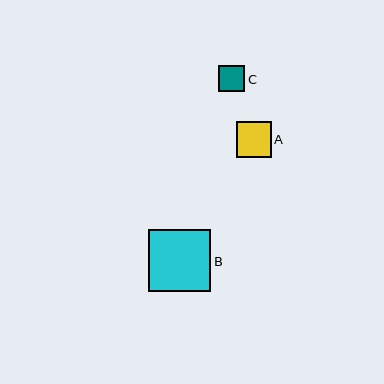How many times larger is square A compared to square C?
Square A is approximately 1.4 times the size of square C.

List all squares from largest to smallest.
From largest to smallest: B, A, C.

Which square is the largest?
Square B is the largest with a size of approximately 63 pixels.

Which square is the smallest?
Square C is the smallest with a size of approximately 26 pixels.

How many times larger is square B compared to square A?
Square B is approximately 1.8 times the size of square A.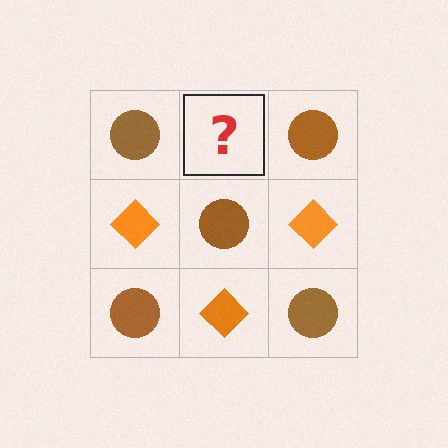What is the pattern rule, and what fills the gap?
The rule is that it alternates brown circle and orange diamond in a checkerboard pattern. The gap should be filled with an orange diamond.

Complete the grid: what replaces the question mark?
The question mark should be replaced with an orange diamond.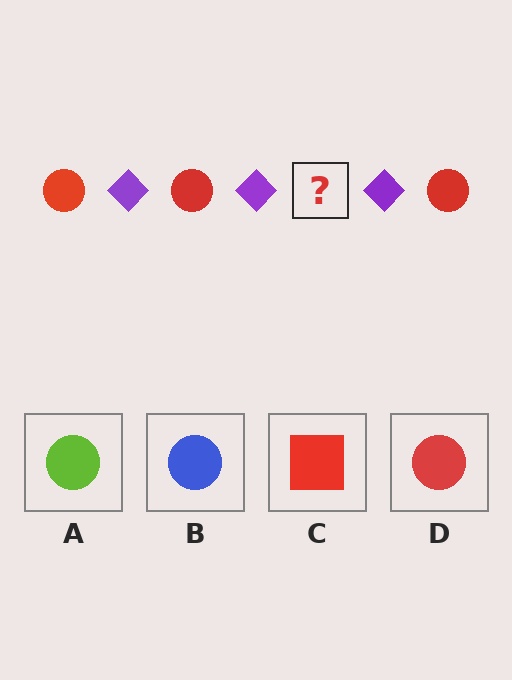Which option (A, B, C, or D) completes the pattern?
D.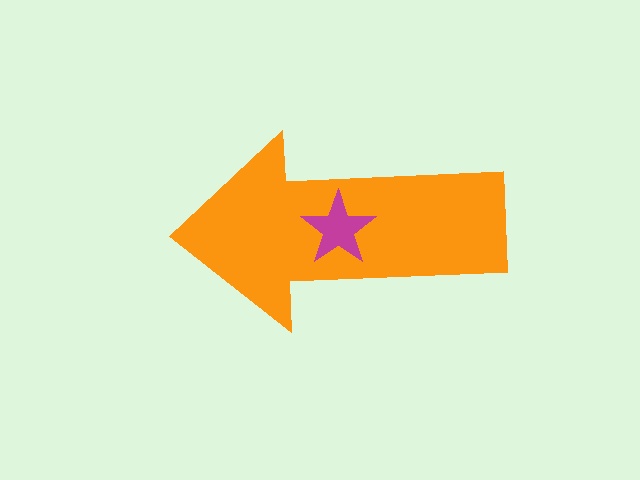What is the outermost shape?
The orange arrow.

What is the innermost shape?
The magenta star.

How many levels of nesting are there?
2.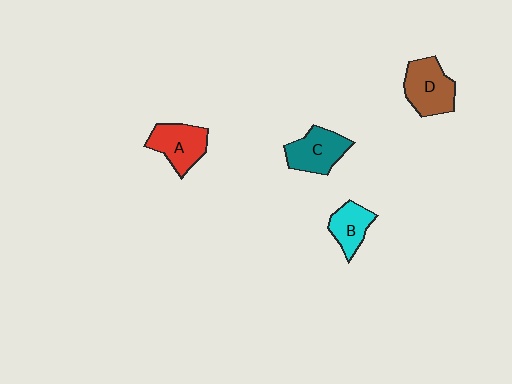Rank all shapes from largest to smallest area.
From largest to smallest: D (brown), C (teal), A (red), B (cyan).